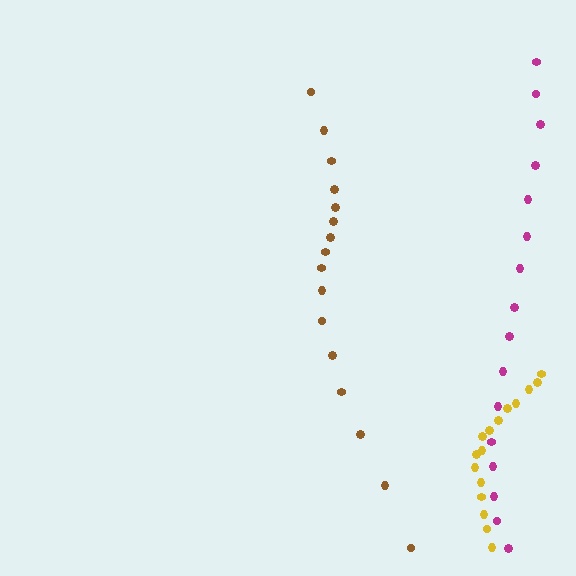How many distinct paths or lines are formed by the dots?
There are 3 distinct paths.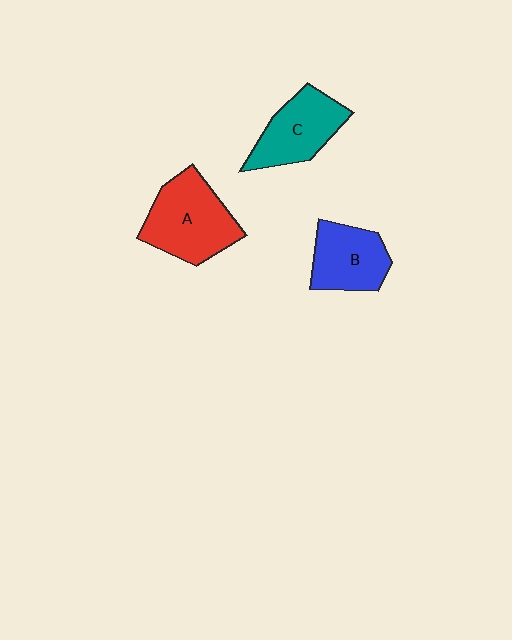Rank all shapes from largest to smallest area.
From largest to smallest: A (red), C (teal), B (blue).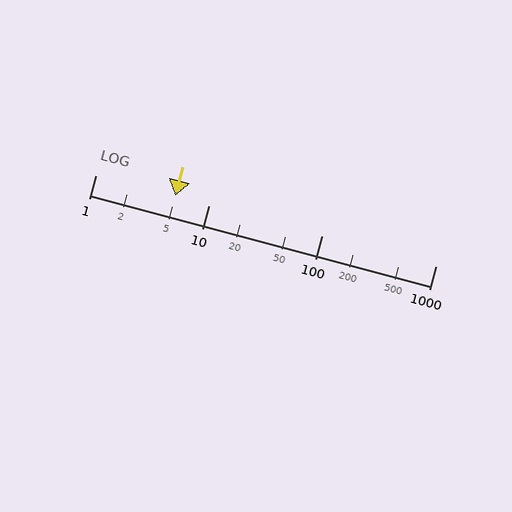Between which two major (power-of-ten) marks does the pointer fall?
The pointer is between 1 and 10.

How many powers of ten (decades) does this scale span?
The scale spans 3 decades, from 1 to 1000.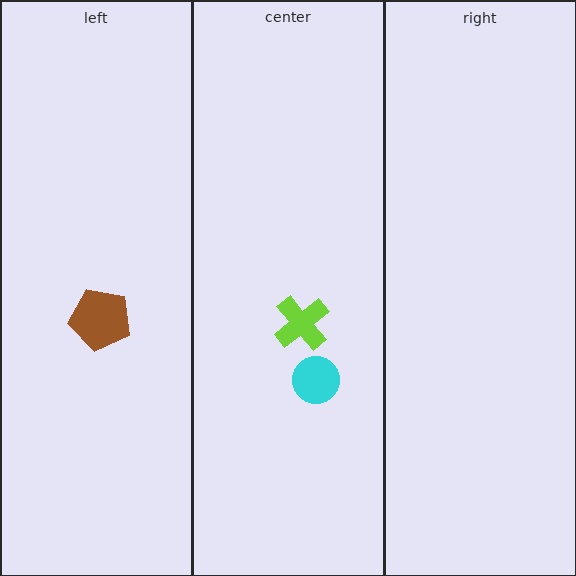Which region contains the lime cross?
The center region.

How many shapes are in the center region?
2.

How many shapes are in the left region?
1.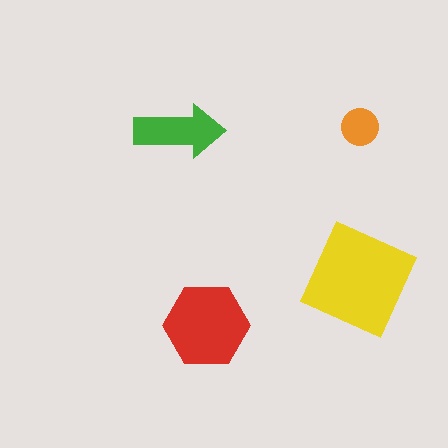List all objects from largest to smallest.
The yellow diamond, the red hexagon, the green arrow, the orange circle.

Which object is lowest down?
The red hexagon is bottommost.